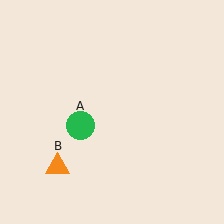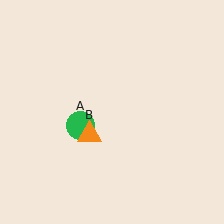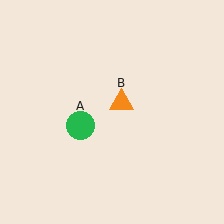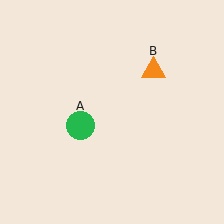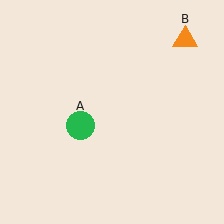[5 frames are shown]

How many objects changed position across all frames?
1 object changed position: orange triangle (object B).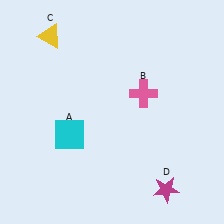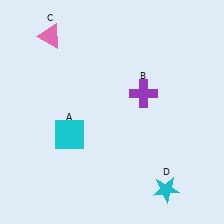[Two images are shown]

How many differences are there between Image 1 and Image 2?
There are 3 differences between the two images.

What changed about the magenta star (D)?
In Image 1, D is magenta. In Image 2, it changed to cyan.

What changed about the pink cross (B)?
In Image 1, B is pink. In Image 2, it changed to purple.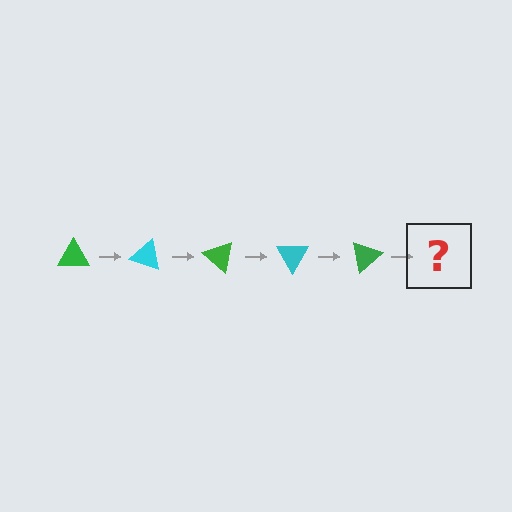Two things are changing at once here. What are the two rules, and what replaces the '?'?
The two rules are that it rotates 20 degrees each step and the color cycles through green and cyan. The '?' should be a cyan triangle, rotated 100 degrees from the start.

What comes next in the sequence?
The next element should be a cyan triangle, rotated 100 degrees from the start.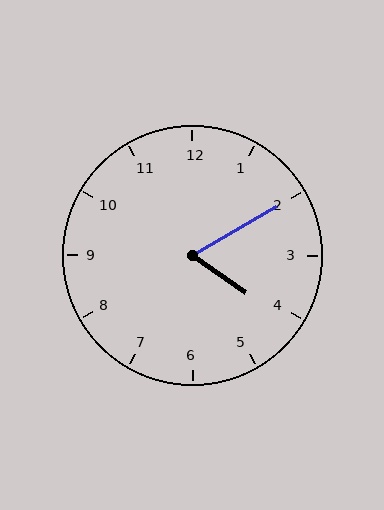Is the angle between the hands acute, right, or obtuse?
It is acute.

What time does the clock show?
4:10.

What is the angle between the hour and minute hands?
Approximately 65 degrees.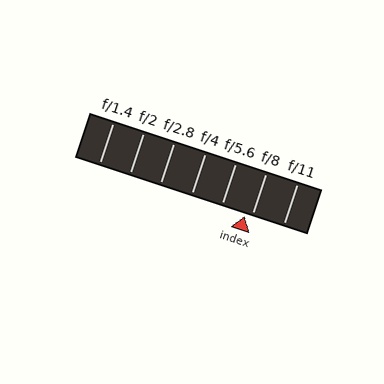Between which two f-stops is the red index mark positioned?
The index mark is between f/5.6 and f/8.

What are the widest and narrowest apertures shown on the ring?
The widest aperture shown is f/1.4 and the narrowest is f/11.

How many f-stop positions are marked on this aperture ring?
There are 7 f-stop positions marked.